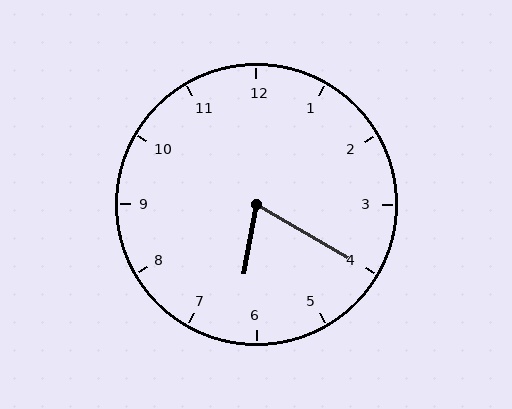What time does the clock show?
6:20.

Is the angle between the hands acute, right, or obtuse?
It is acute.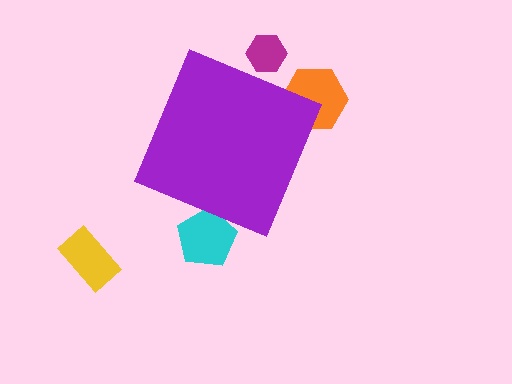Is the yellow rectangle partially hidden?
No, the yellow rectangle is fully visible.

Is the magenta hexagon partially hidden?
Yes, the magenta hexagon is partially hidden behind the purple diamond.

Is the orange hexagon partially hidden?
Yes, the orange hexagon is partially hidden behind the purple diamond.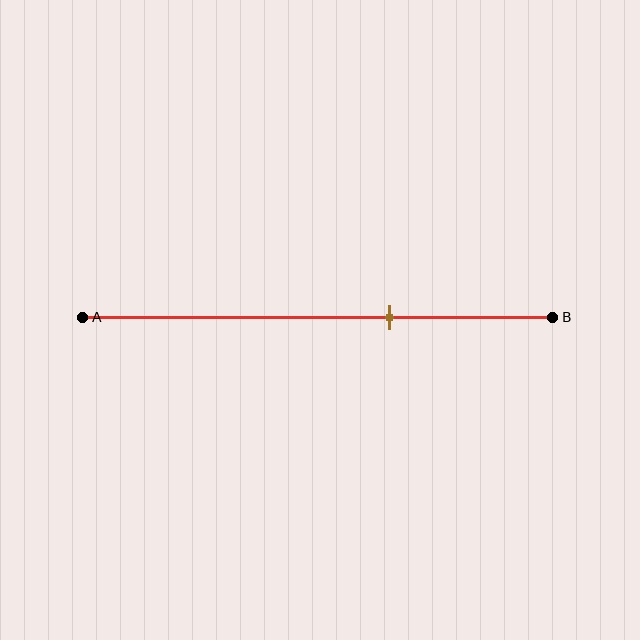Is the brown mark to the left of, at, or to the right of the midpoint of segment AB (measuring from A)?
The brown mark is to the right of the midpoint of segment AB.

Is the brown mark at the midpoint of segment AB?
No, the mark is at about 65% from A, not at the 50% midpoint.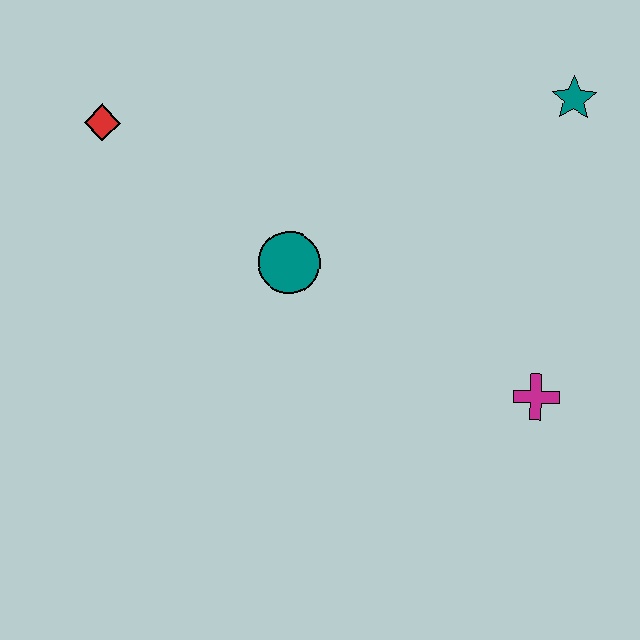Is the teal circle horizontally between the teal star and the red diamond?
Yes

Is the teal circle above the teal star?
No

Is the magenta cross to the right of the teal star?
No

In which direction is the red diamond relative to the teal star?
The red diamond is to the left of the teal star.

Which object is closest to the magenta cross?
The teal circle is closest to the magenta cross.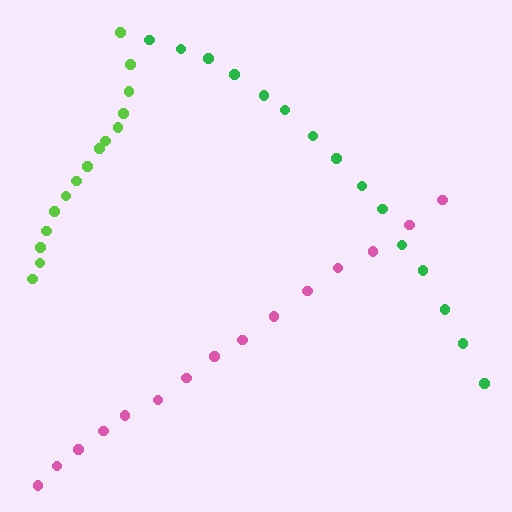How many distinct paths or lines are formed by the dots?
There are 3 distinct paths.